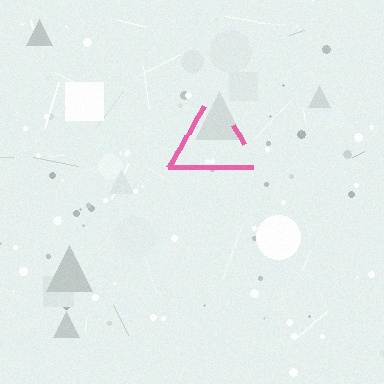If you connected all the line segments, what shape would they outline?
They would outline a triangle.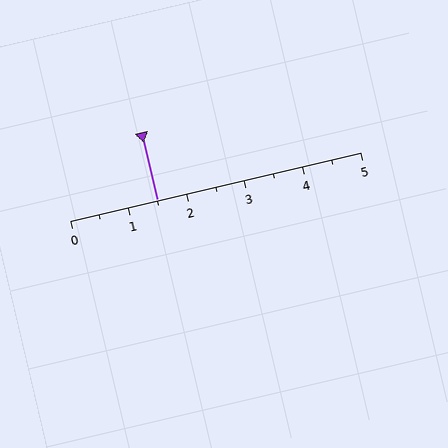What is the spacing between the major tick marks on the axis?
The major ticks are spaced 1 apart.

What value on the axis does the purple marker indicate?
The marker indicates approximately 1.5.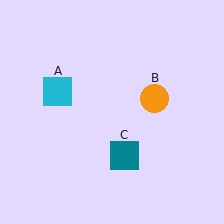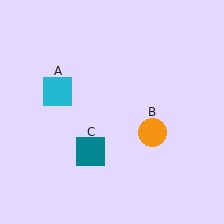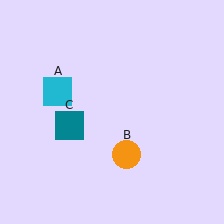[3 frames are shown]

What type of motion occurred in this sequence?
The orange circle (object B), teal square (object C) rotated clockwise around the center of the scene.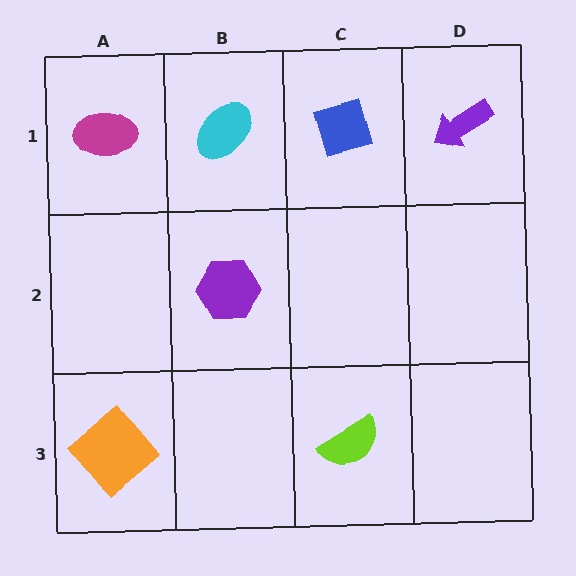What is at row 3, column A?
An orange diamond.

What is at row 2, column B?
A purple hexagon.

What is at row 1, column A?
A magenta ellipse.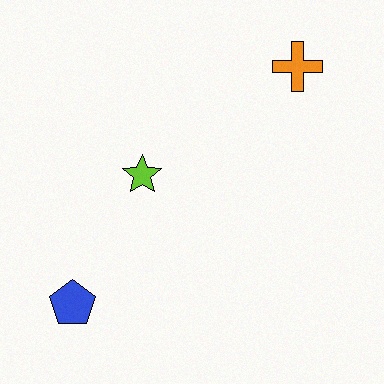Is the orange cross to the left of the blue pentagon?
No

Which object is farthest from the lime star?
The orange cross is farthest from the lime star.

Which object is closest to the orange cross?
The lime star is closest to the orange cross.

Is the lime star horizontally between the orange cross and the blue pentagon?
Yes